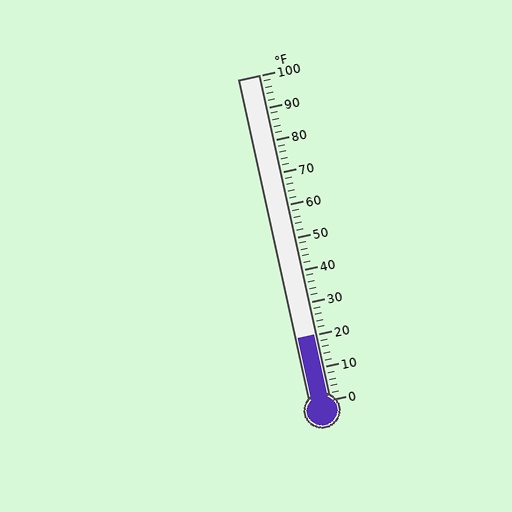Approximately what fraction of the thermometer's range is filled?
The thermometer is filled to approximately 20% of its range.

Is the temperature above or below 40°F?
The temperature is below 40°F.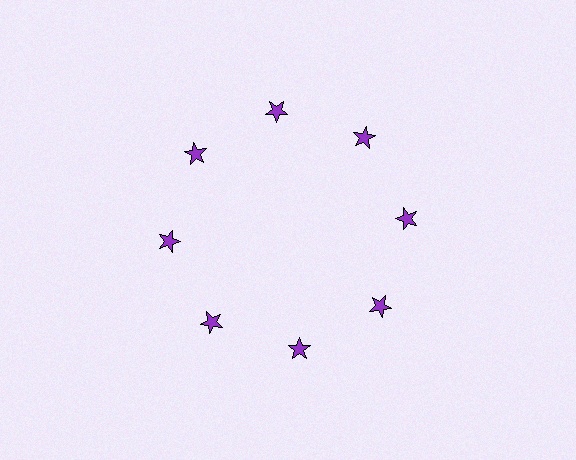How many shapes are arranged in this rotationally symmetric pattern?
There are 8 shapes, arranged in 8 groups of 1.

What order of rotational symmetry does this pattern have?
This pattern has 8-fold rotational symmetry.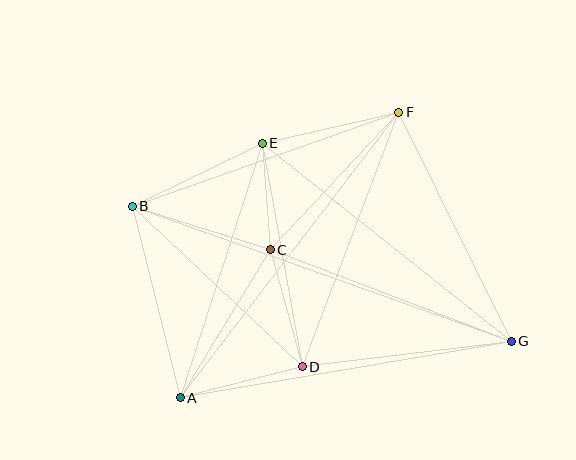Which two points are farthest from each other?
Points B and G are farthest from each other.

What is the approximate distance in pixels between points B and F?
The distance between B and F is approximately 283 pixels.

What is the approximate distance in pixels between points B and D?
The distance between B and D is approximately 233 pixels.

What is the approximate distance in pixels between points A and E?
The distance between A and E is approximately 268 pixels.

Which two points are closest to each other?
Points C and E are closest to each other.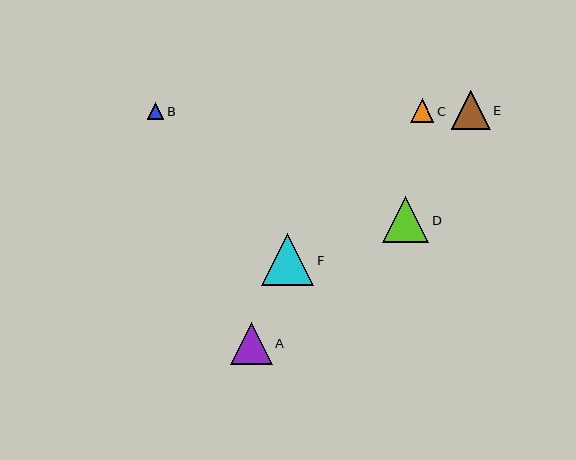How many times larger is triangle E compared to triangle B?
Triangle E is approximately 2.3 times the size of triangle B.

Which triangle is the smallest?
Triangle B is the smallest with a size of approximately 17 pixels.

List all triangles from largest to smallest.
From largest to smallest: F, D, A, E, C, B.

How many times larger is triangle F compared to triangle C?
Triangle F is approximately 2.2 times the size of triangle C.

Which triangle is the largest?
Triangle F is the largest with a size of approximately 52 pixels.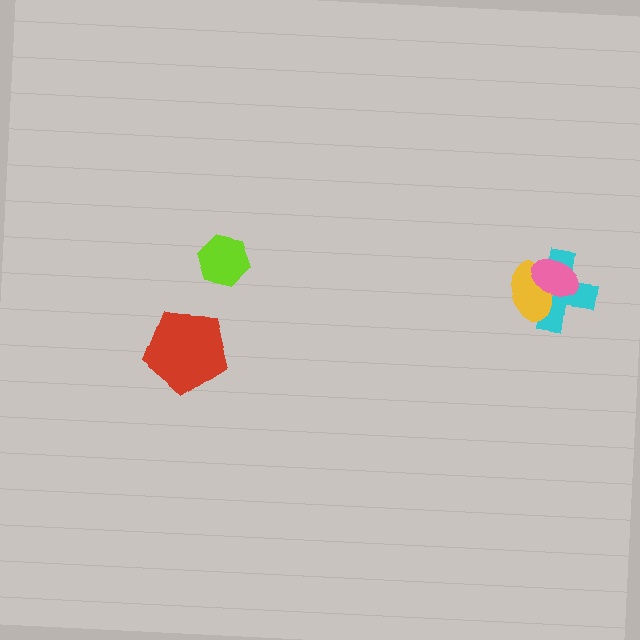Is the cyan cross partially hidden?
Yes, it is partially covered by another shape.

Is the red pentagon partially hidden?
No, no other shape covers it.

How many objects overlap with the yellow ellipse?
2 objects overlap with the yellow ellipse.